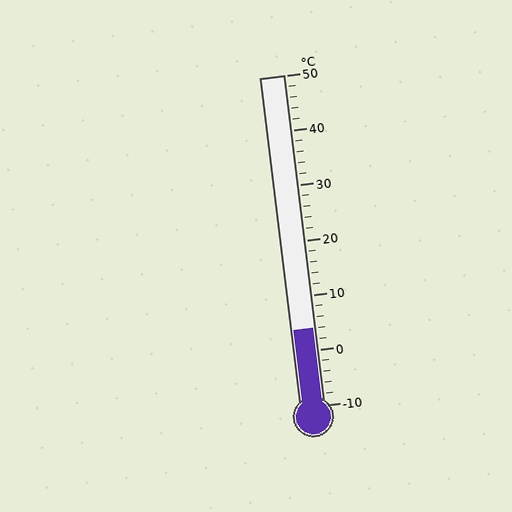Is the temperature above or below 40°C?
The temperature is below 40°C.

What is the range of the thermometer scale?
The thermometer scale ranges from -10°C to 50°C.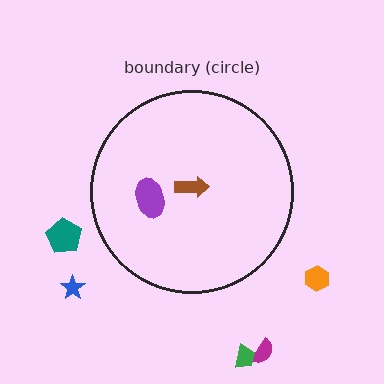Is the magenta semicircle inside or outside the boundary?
Outside.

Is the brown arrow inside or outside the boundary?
Inside.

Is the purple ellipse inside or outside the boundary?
Inside.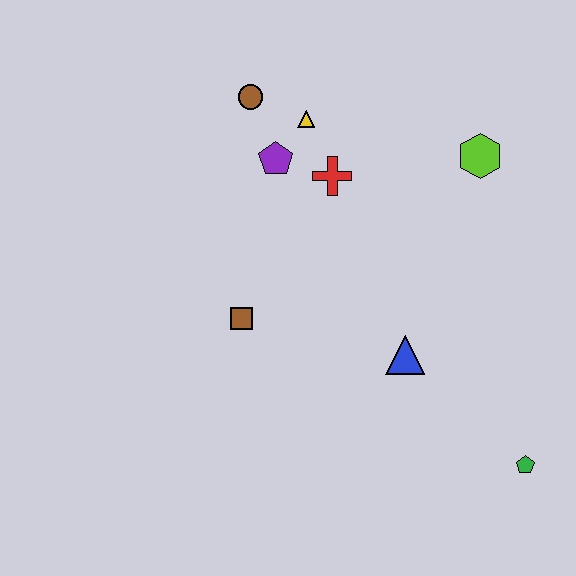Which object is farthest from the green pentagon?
The brown circle is farthest from the green pentagon.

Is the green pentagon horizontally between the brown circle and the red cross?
No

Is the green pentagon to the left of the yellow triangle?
No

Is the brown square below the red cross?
Yes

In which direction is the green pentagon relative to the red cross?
The green pentagon is below the red cross.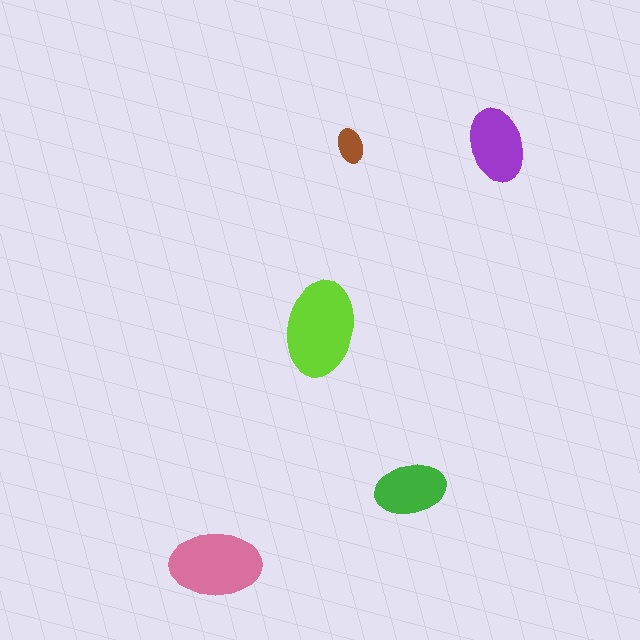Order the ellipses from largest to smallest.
the lime one, the pink one, the purple one, the green one, the brown one.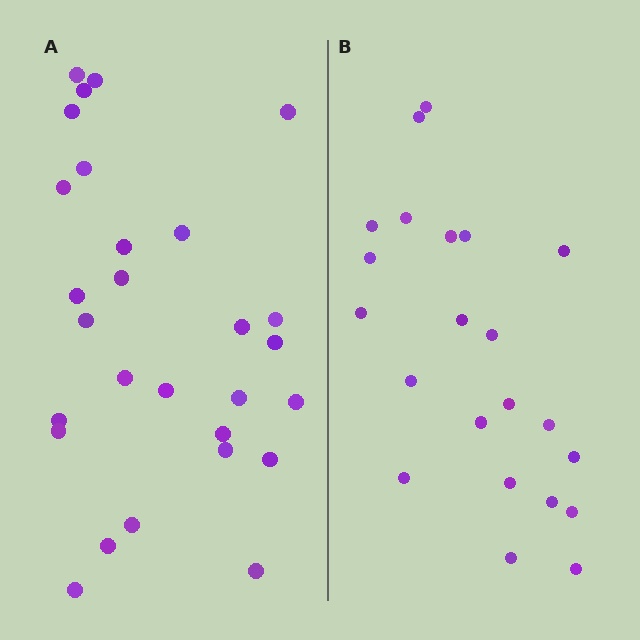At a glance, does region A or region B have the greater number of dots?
Region A (the left region) has more dots.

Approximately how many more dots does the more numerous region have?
Region A has about 6 more dots than region B.